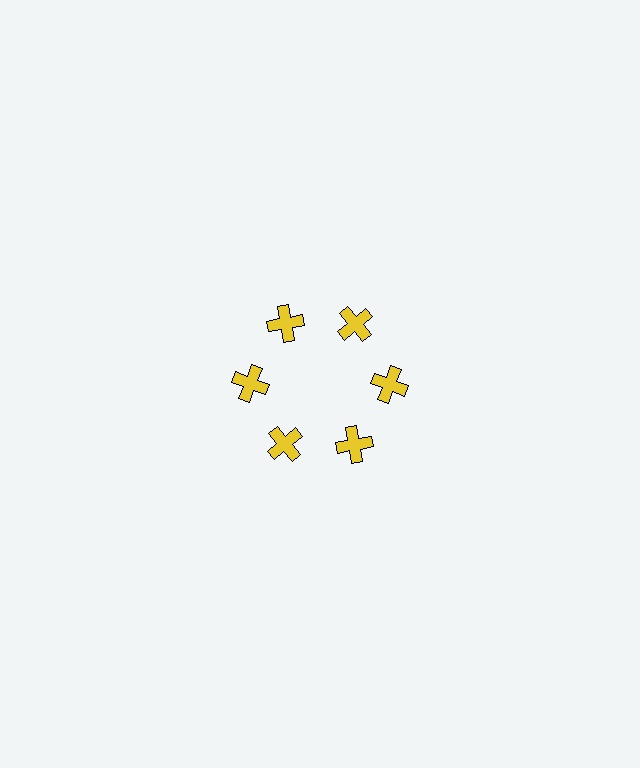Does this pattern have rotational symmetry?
Yes, this pattern has 6-fold rotational symmetry. It looks the same after rotating 60 degrees around the center.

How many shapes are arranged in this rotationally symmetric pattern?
There are 6 shapes, arranged in 6 groups of 1.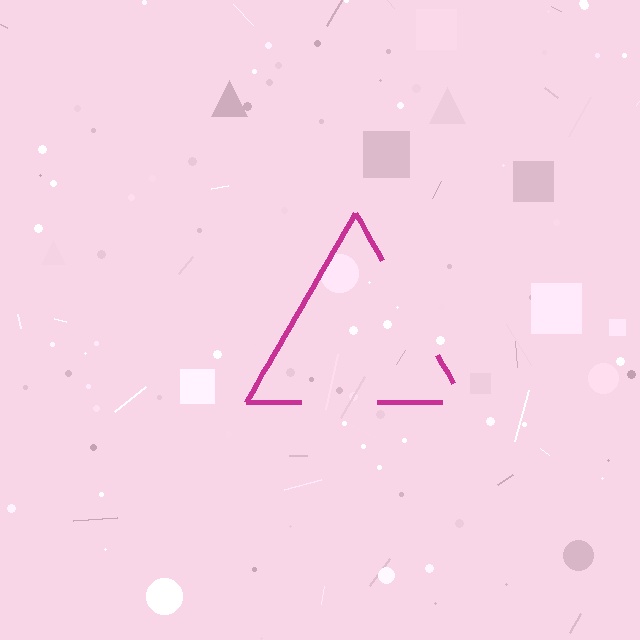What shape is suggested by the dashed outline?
The dashed outline suggests a triangle.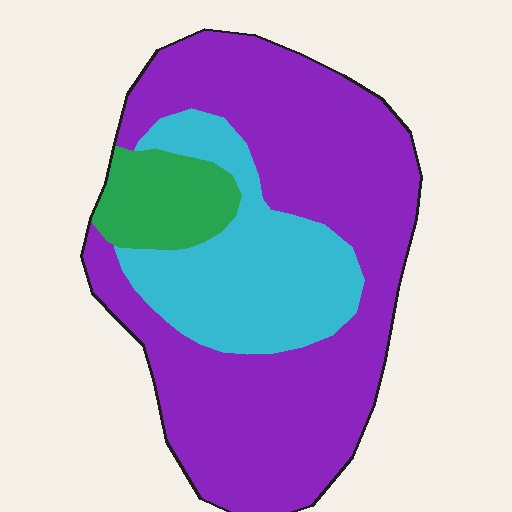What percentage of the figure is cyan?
Cyan covers roughly 25% of the figure.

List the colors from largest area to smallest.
From largest to smallest: purple, cyan, green.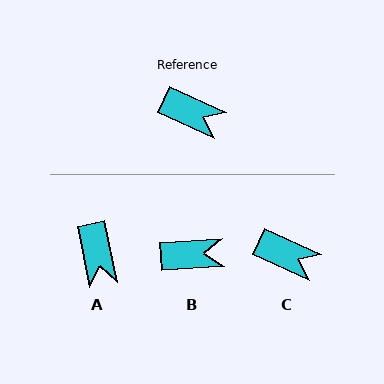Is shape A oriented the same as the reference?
No, it is off by about 54 degrees.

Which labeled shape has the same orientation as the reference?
C.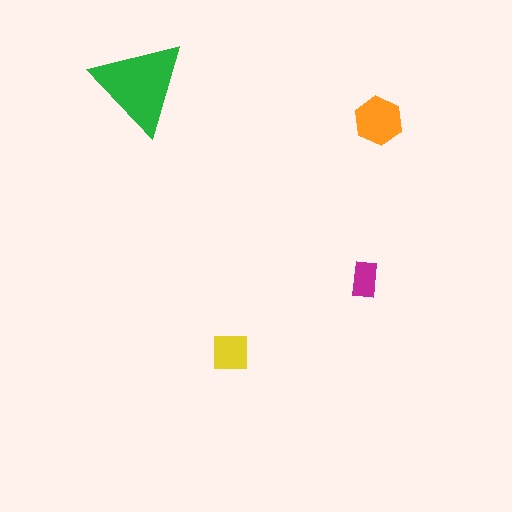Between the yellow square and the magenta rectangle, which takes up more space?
The yellow square.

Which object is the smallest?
The magenta rectangle.